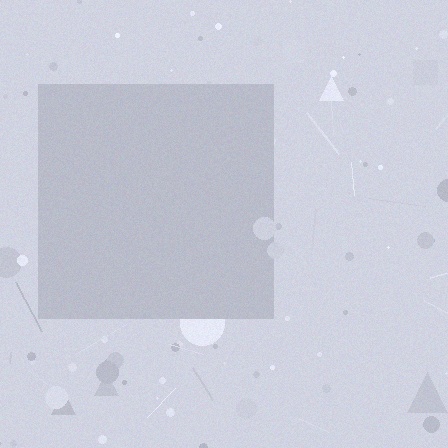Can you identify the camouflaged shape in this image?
The camouflaged shape is a square.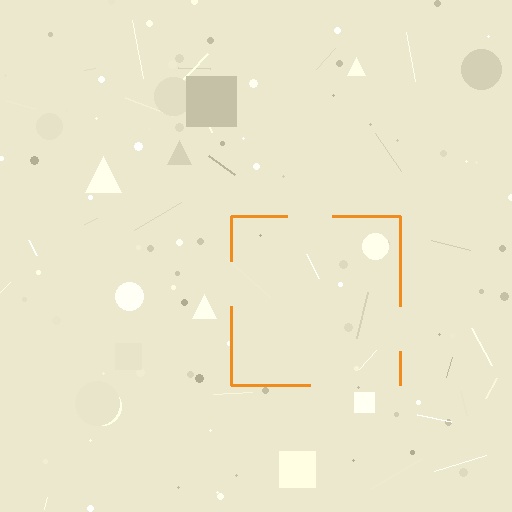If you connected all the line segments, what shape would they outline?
They would outline a square.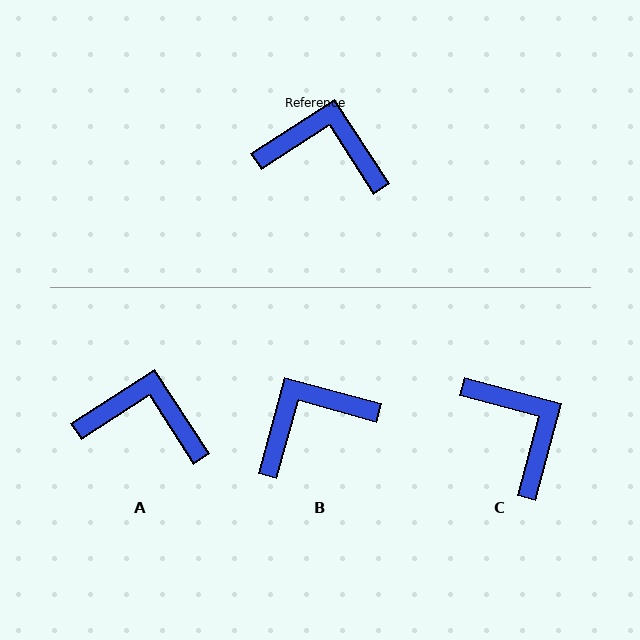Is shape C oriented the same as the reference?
No, it is off by about 48 degrees.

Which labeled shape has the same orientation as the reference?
A.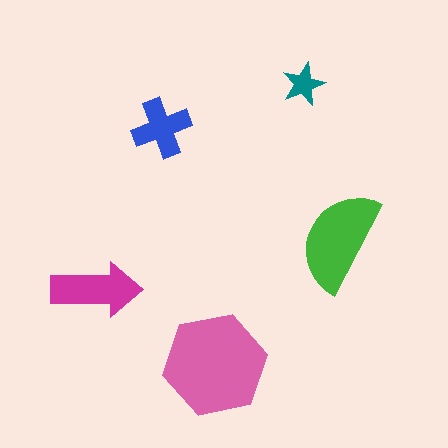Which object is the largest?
The pink hexagon.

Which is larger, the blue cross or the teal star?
The blue cross.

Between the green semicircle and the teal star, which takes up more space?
The green semicircle.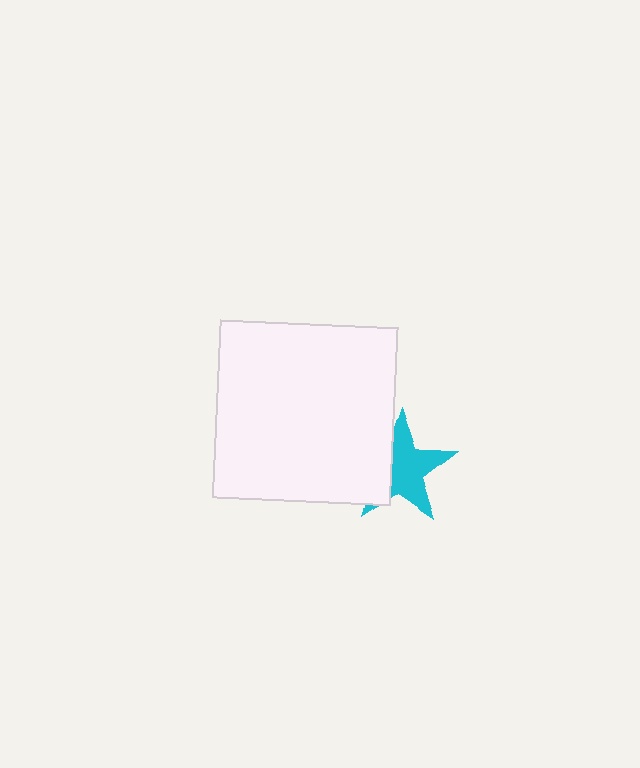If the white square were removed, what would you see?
You would see the complete cyan star.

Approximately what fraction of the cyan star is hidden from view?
Roughly 34% of the cyan star is hidden behind the white square.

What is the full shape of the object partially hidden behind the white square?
The partially hidden object is a cyan star.